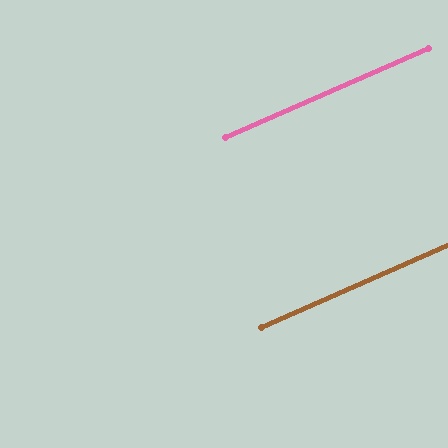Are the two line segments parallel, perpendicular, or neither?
Parallel — their directions differ by only 0.3°.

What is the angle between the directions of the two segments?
Approximately 0 degrees.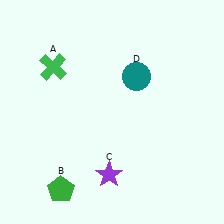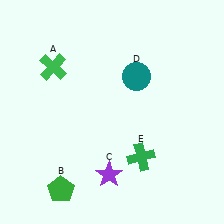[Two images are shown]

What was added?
A green cross (E) was added in Image 2.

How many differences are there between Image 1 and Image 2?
There is 1 difference between the two images.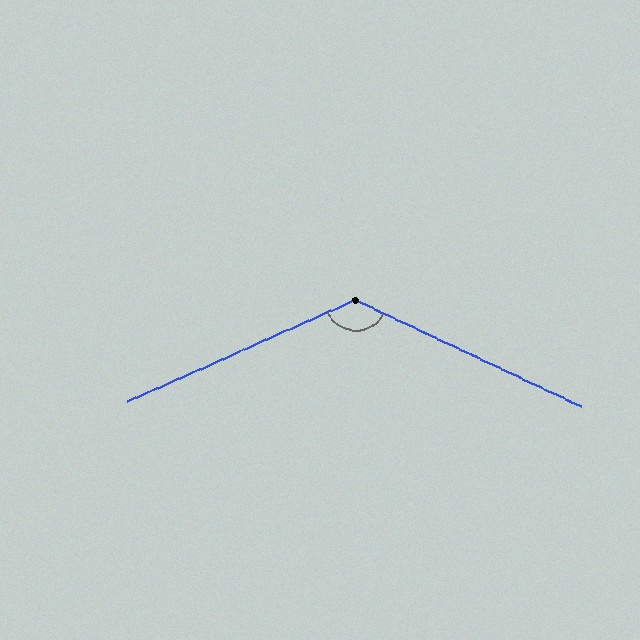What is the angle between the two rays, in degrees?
Approximately 130 degrees.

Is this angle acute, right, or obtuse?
It is obtuse.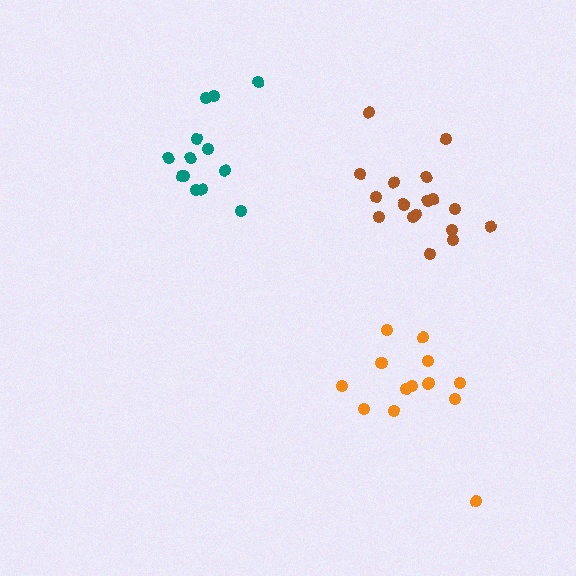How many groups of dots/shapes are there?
There are 3 groups.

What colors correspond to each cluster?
The clusters are colored: brown, orange, teal.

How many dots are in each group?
Group 1: 17 dots, Group 2: 14 dots, Group 3: 13 dots (44 total).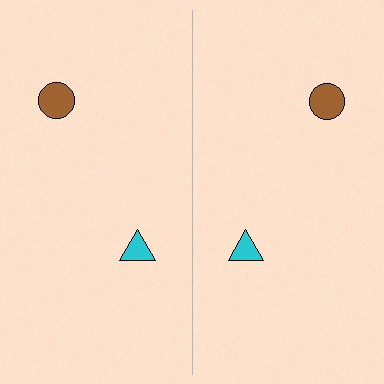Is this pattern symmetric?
Yes, this pattern has bilateral (reflection) symmetry.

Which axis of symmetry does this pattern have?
The pattern has a vertical axis of symmetry running through the center of the image.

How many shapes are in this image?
There are 4 shapes in this image.